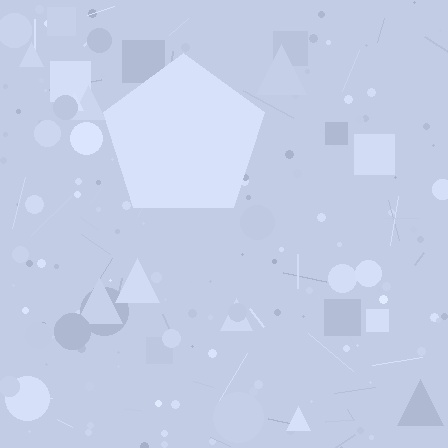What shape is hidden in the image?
A pentagon is hidden in the image.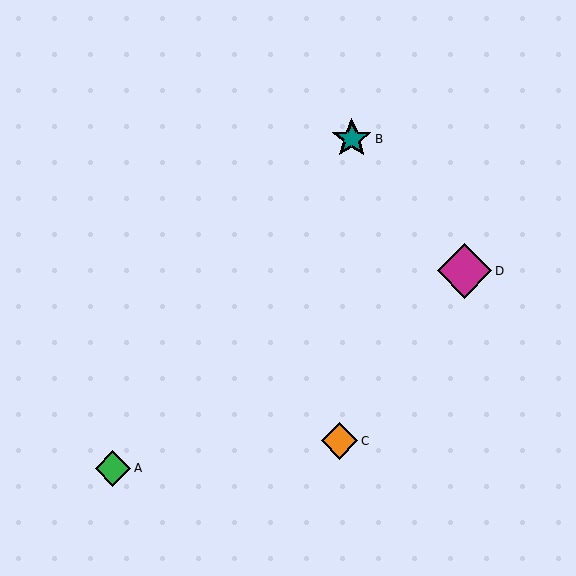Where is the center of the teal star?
The center of the teal star is at (352, 139).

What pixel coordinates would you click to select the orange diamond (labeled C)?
Click at (339, 441) to select the orange diamond C.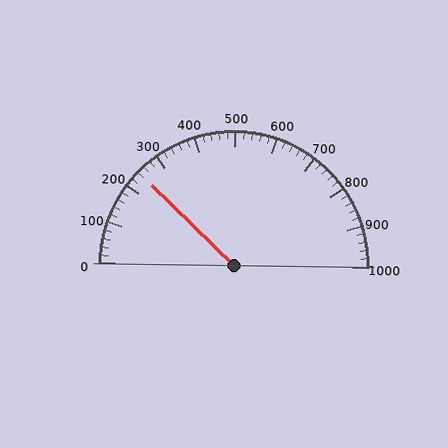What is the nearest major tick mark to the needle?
The nearest major tick mark is 200.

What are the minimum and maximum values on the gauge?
The gauge ranges from 0 to 1000.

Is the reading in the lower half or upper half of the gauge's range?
The reading is in the lower half of the range (0 to 1000).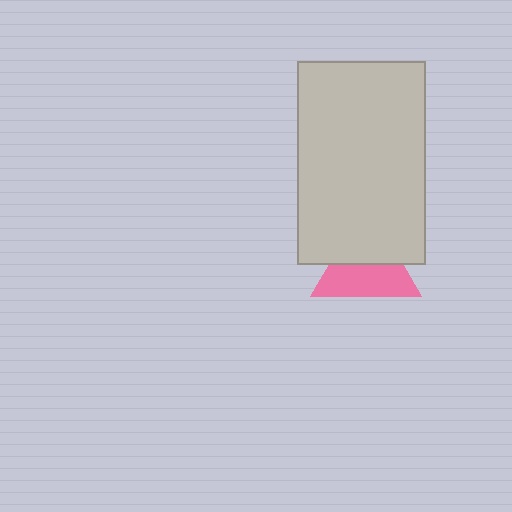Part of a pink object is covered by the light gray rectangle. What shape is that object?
It is a triangle.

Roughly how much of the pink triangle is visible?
About half of it is visible (roughly 55%).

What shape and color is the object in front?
The object in front is a light gray rectangle.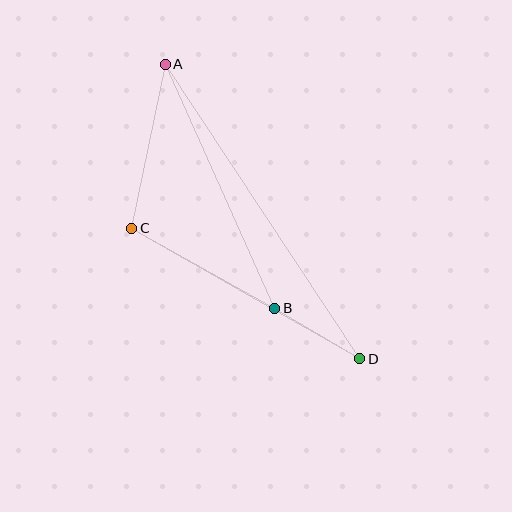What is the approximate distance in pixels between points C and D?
The distance between C and D is approximately 262 pixels.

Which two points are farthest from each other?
Points A and D are farthest from each other.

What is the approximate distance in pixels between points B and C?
The distance between B and C is approximately 164 pixels.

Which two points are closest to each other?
Points B and D are closest to each other.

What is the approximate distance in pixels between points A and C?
The distance between A and C is approximately 168 pixels.